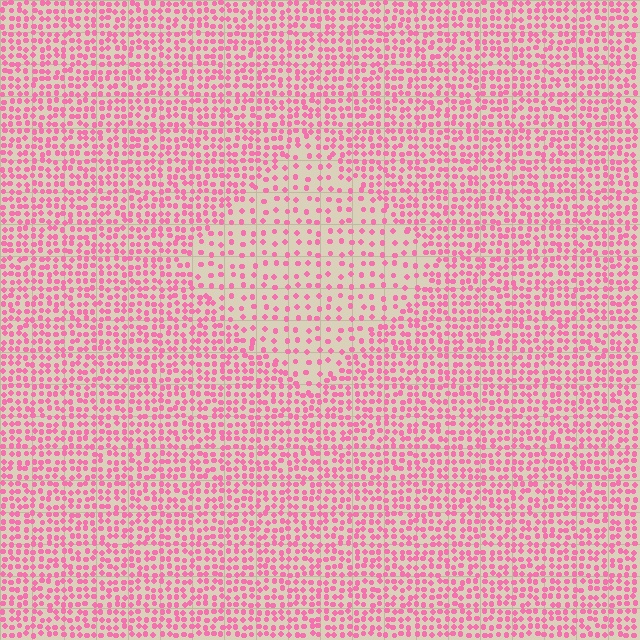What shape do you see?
I see a diamond.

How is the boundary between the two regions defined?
The boundary is defined by a change in element density (approximately 2.1x ratio). All elements are the same color, size, and shape.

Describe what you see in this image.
The image contains small pink elements arranged at two different densities. A diamond-shaped region is visible where the elements are less densely packed than the surrounding area.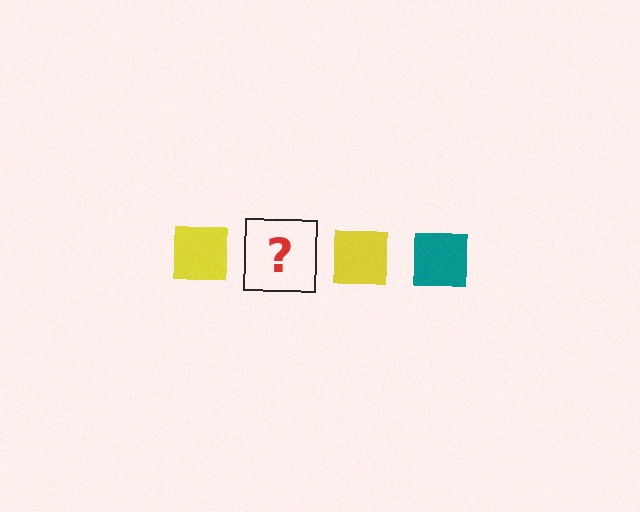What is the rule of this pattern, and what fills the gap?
The rule is that the pattern cycles through yellow, teal squares. The gap should be filled with a teal square.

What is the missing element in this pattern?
The missing element is a teal square.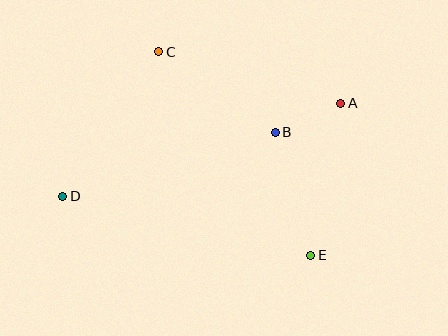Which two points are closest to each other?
Points A and B are closest to each other.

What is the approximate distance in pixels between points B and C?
The distance between B and C is approximately 142 pixels.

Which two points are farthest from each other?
Points A and D are farthest from each other.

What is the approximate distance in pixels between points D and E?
The distance between D and E is approximately 255 pixels.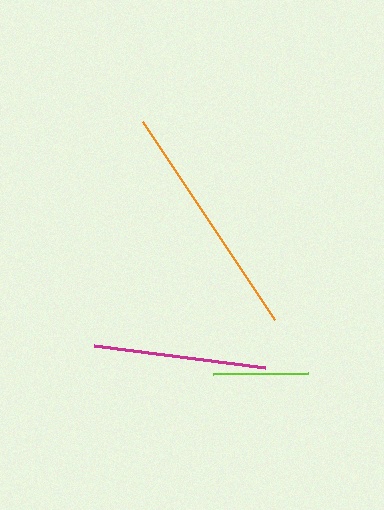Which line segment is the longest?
The orange line is the longest at approximately 238 pixels.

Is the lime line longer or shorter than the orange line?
The orange line is longer than the lime line.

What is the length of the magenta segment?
The magenta segment is approximately 173 pixels long.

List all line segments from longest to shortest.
From longest to shortest: orange, magenta, lime.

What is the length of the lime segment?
The lime segment is approximately 95 pixels long.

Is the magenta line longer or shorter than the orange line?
The orange line is longer than the magenta line.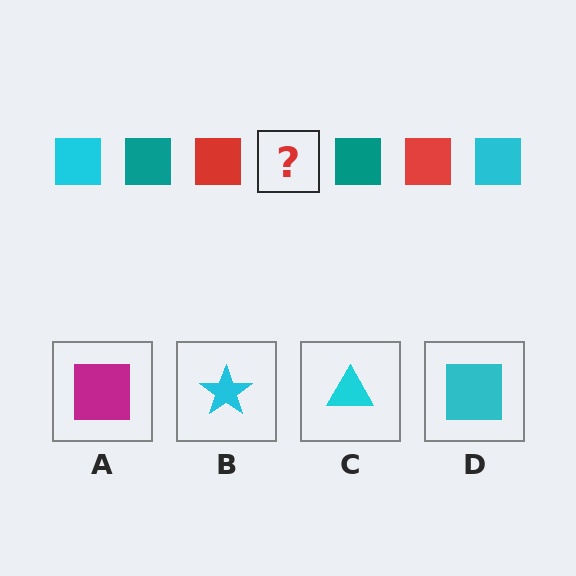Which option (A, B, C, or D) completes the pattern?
D.